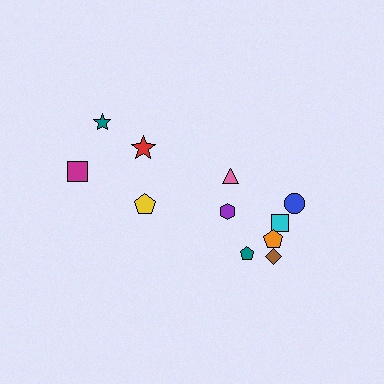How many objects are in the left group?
There are 4 objects.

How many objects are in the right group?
There are 7 objects.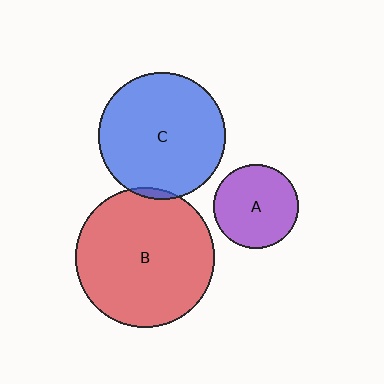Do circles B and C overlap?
Yes.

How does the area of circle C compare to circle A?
Approximately 2.3 times.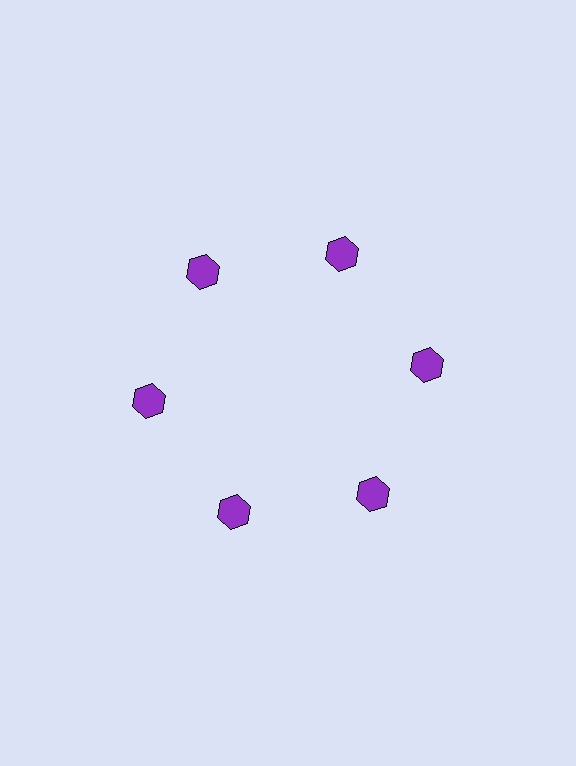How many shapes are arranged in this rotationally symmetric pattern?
There are 6 shapes, arranged in 6 groups of 1.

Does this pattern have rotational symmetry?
Yes, this pattern has 6-fold rotational symmetry. It looks the same after rotating 60 degrees around the center.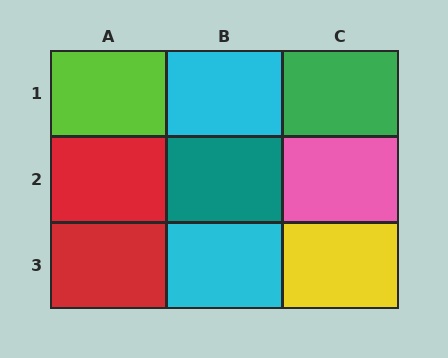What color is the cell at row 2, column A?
Red.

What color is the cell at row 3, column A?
Red.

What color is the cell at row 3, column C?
Yellow.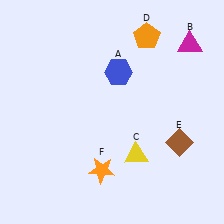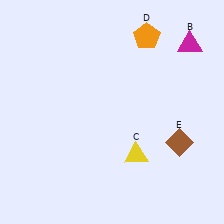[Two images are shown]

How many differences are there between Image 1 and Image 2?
There are 2 differences between the two images.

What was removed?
The blue hexagon (A), the orange star (F) were removed in Image 2.